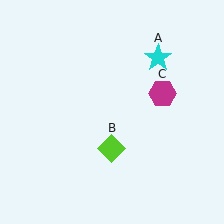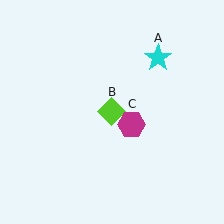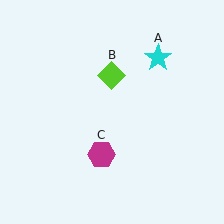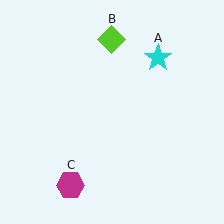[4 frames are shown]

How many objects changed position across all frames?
2 objects changed position: lime diamond (object B), magenta hexagon (object C).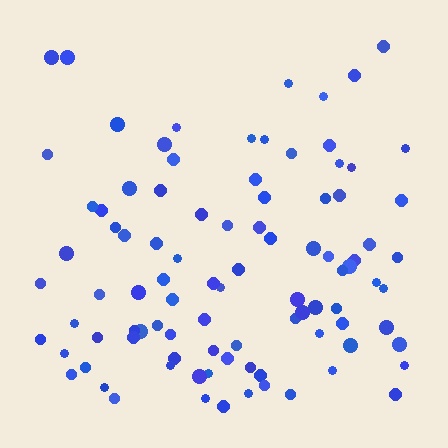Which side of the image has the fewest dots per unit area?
The top.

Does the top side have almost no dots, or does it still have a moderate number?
Still a moderate number, just noticeably fewer than the bottom.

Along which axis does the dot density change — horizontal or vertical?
Vertical.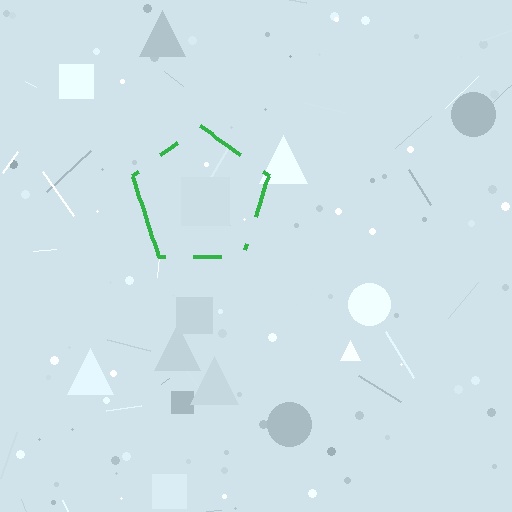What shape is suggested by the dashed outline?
The dashed outline suggests a pentagon.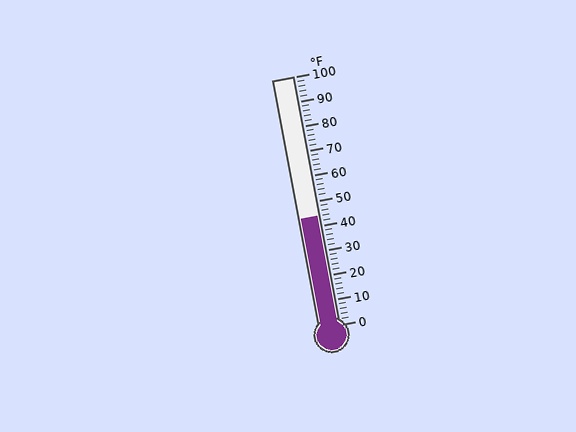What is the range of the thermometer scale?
The thermometer scale ranges from 0°F to 100°F.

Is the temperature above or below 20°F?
The temperature is above 20°F.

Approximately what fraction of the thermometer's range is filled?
The thermometer is filled to approximately 45% of its range.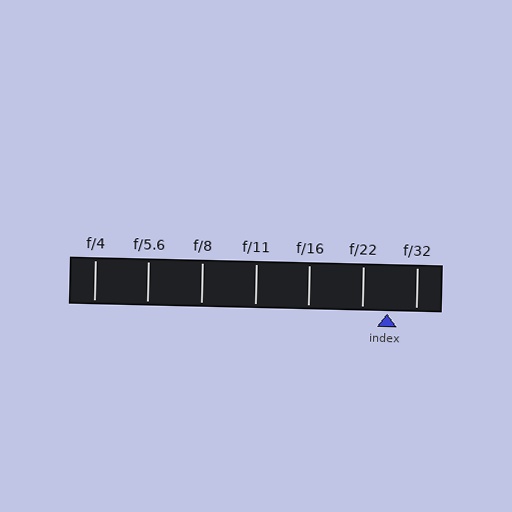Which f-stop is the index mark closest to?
The index mark is closest to f/22.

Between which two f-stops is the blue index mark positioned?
The index mark is between f/22 and f/32.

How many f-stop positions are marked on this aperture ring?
There are 7 f-stop positions marked.